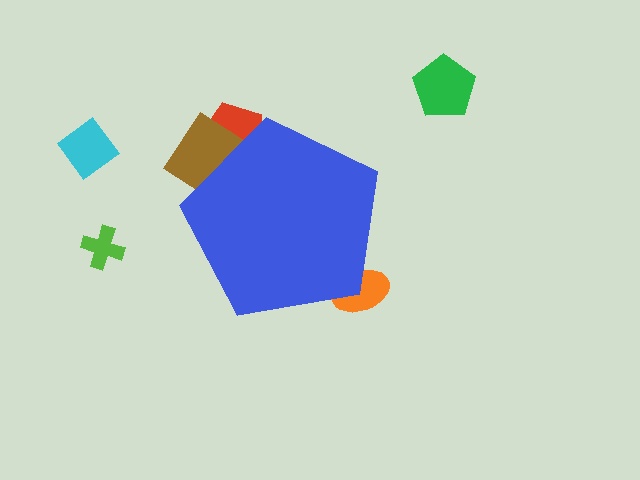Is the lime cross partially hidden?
No, the lime cross is fully visible.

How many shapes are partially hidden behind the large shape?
3 shapes are partially hidden.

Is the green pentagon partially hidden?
No, the green pentagon is fully visible.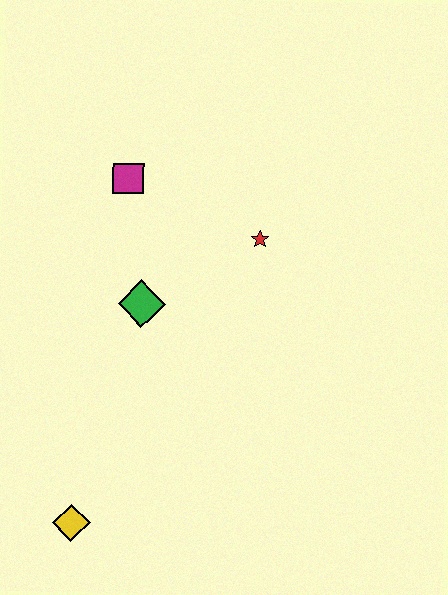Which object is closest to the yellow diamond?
The green diamond is closest to the yellow diamond.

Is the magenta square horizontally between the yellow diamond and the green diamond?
Yes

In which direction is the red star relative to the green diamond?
The red star is to the right of the green diamond.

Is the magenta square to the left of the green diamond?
Yes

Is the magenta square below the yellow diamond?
No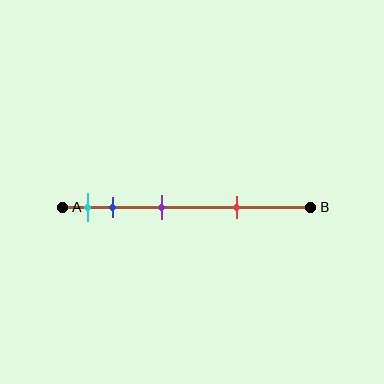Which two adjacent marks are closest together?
The cyan and blue marks are the closest adjacent pair.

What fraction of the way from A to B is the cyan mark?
The cyan mark is approximately 10% (0.1) of the way from A to B.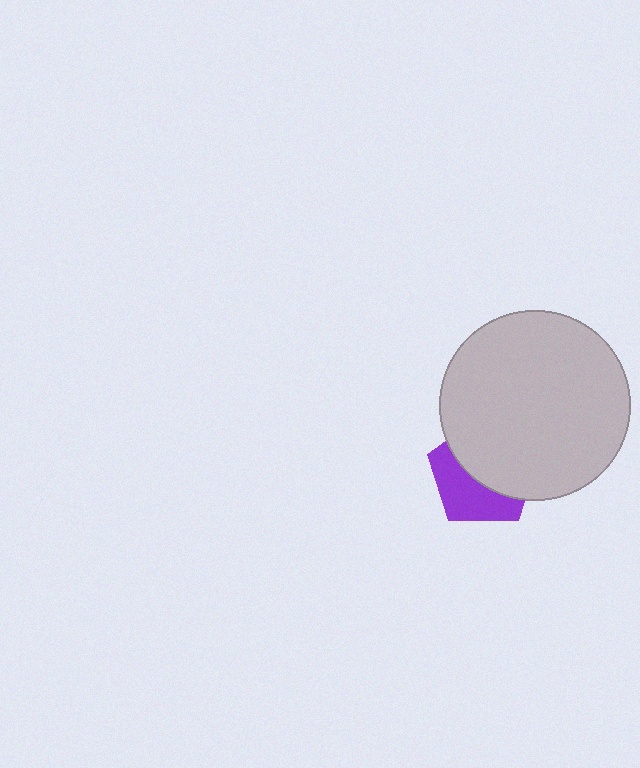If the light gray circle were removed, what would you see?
You would see the complete purple pentagon.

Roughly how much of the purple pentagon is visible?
A small part of it is visible (roughly 44%).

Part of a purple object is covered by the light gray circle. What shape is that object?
It is a pentagon.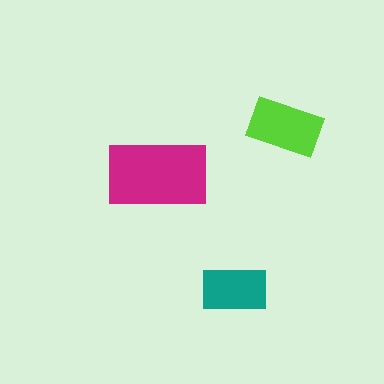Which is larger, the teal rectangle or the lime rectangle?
The lime one.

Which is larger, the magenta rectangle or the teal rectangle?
The magenta one.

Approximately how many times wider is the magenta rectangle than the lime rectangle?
About 1.5 times wider.